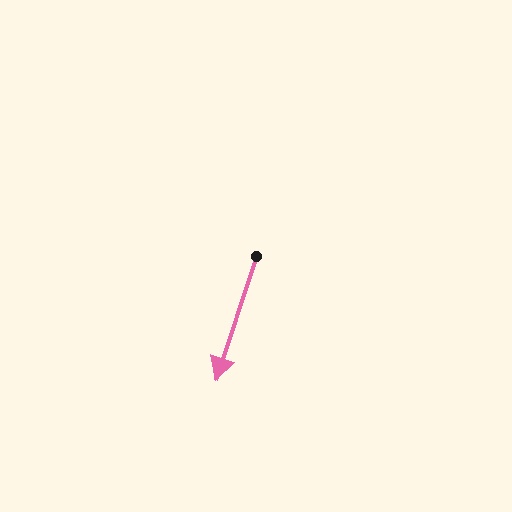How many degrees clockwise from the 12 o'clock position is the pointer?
Approximately 198 degrees.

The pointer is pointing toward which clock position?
Roughly 7 o'clock.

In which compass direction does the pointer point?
South.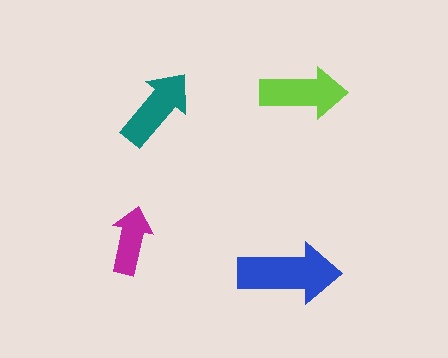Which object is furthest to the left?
The magenta arrow is leftmost.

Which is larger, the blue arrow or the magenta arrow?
The blue one.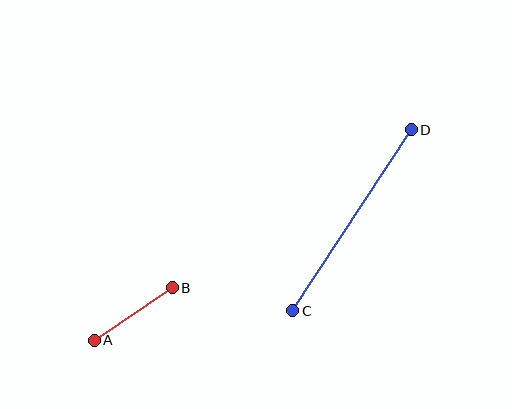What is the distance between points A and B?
The distance is approximately 94 pixels.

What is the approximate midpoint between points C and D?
The midpoint is at approximately (352, 220) pixels.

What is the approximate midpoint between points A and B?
The midpoint is at approximately (133, 314) pixels.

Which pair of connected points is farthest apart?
Points C and D are farthest apart.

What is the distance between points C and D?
The distance is approximately 217 pixels.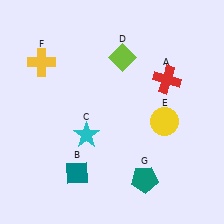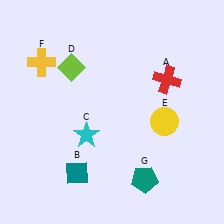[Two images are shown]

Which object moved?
The lime diamond (D) moved left.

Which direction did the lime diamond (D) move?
The lime diamond (D) moved left.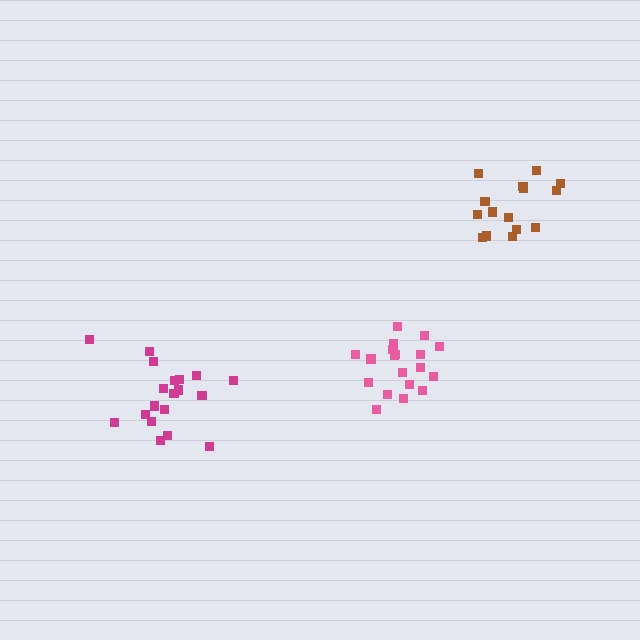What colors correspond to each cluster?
The clusters are colored: pink, magenta, brown.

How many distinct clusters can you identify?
There are 3 distinct clusters.